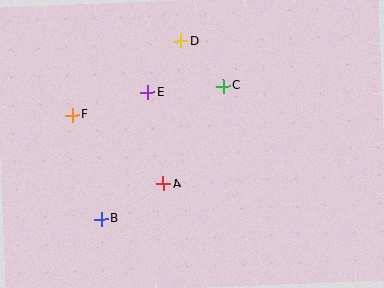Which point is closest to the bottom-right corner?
Point A is closest to the bottom-right corner.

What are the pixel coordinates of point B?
Point B is at (101, 219).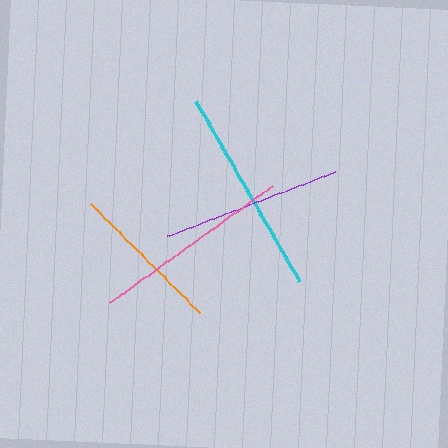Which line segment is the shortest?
The orange line is the shortest at approximately 155 pixels.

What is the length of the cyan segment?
The cyan segment is approximately 208 pixels long.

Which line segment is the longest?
The cyan line is the longest at approximately 208 pixels.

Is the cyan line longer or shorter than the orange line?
The cyan line is longer than the orange line.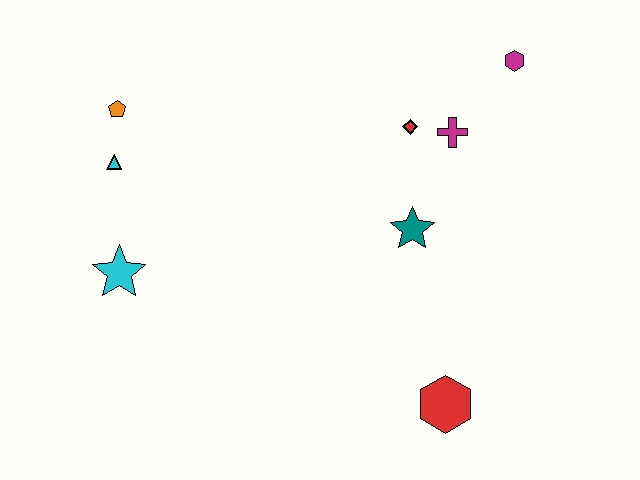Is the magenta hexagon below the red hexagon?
No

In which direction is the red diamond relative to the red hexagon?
The red diamond is above the red hexagon.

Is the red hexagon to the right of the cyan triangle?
Yes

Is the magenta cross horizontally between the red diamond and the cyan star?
No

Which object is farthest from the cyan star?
The magenta hexagon is farthest from the cyan star.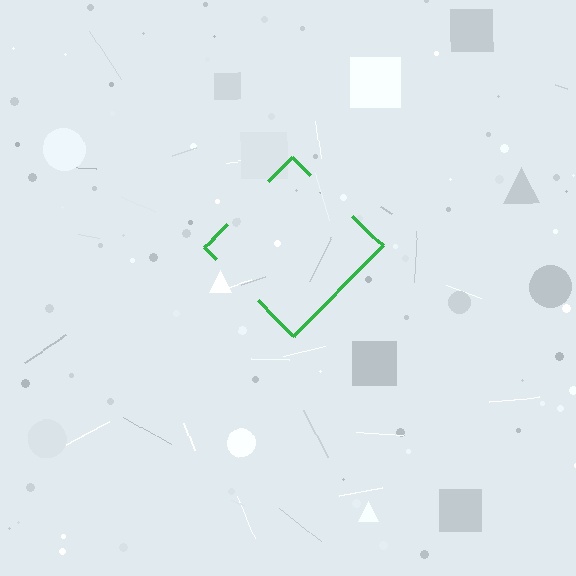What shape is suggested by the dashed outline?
The dashed outline suggests a diamond.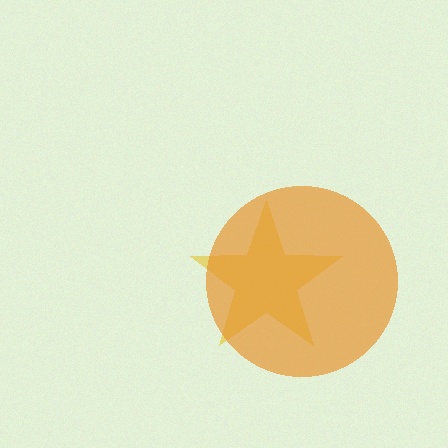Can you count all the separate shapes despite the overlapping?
Yes, there are 2 separate shapes.